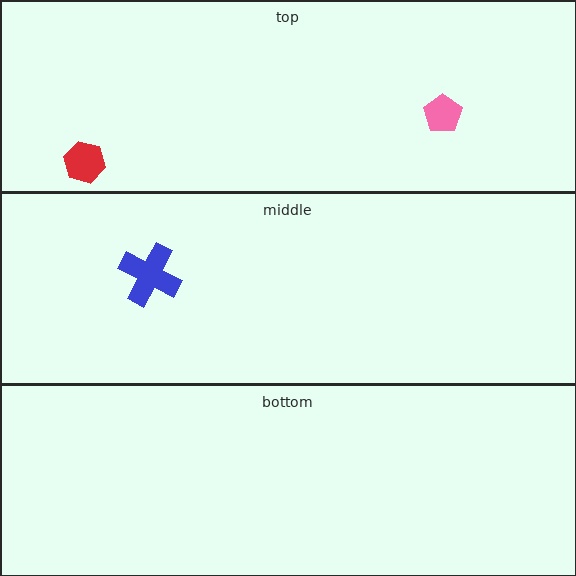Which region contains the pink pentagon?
The top region.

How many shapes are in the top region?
2.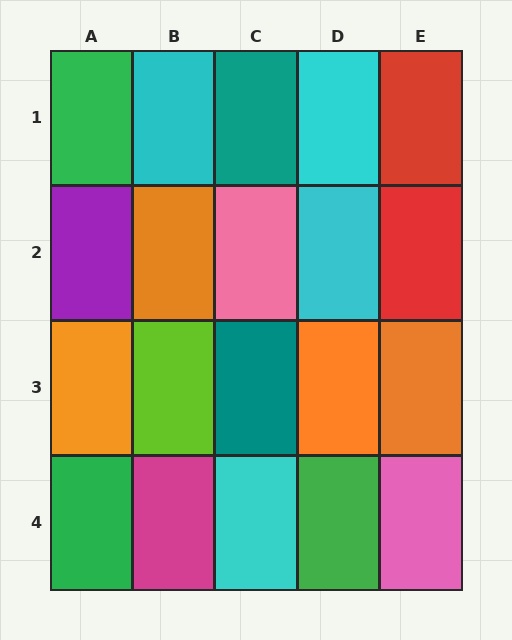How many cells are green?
3 cells are green.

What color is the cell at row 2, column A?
Purple.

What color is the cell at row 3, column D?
Orange.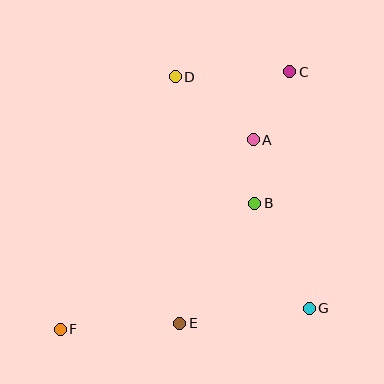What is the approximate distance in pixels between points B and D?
The distance between B and D is approximately 150 pixels.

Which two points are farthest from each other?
Points C and F are farthest from each other.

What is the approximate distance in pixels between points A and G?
The distance between A and G is approximately 177 pixels.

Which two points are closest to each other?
Points A and B are closest to each other.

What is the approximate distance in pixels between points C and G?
The distance between C and G is approximately 237 pixels.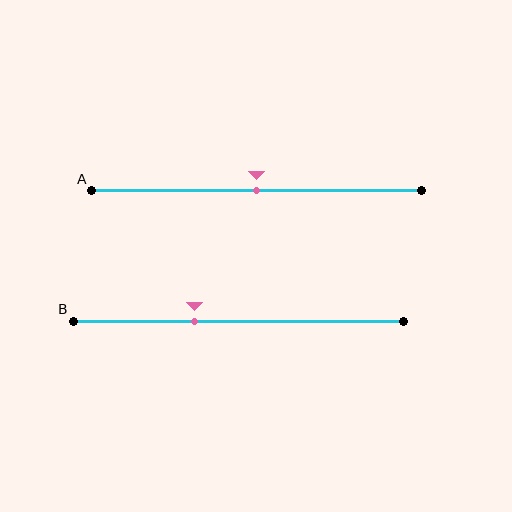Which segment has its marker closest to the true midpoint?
Segment A has its marker closest to the true midpoint.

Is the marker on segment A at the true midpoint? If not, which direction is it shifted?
Yes, the marker on segment A is at the true midpoint.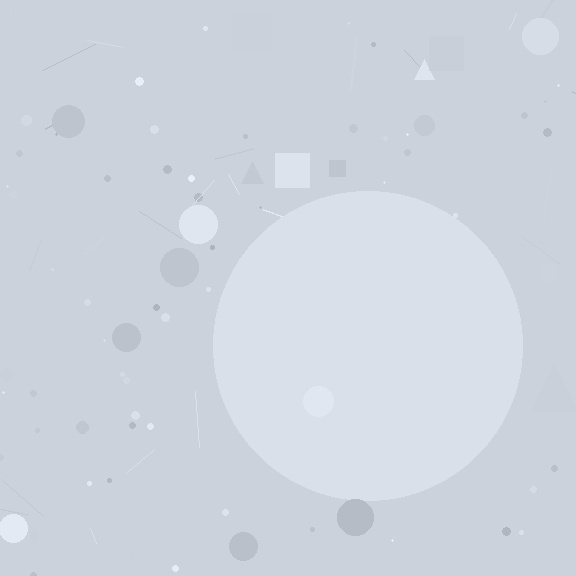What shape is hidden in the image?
A circle is hidden in the image.